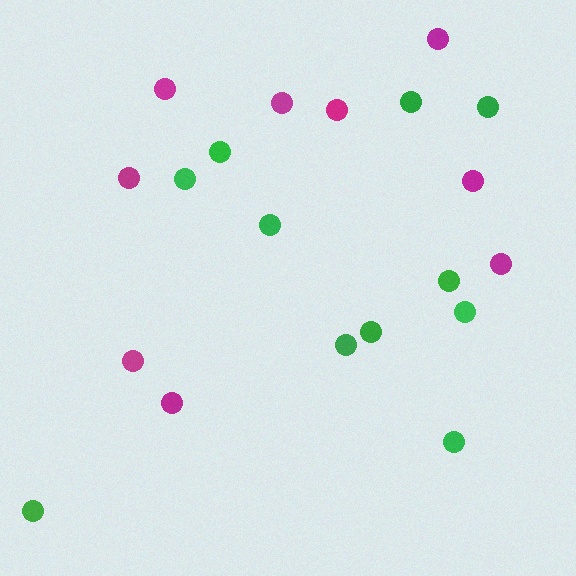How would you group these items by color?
There are 2 groups: one group of magenta circles (9) and one group of green circles (11).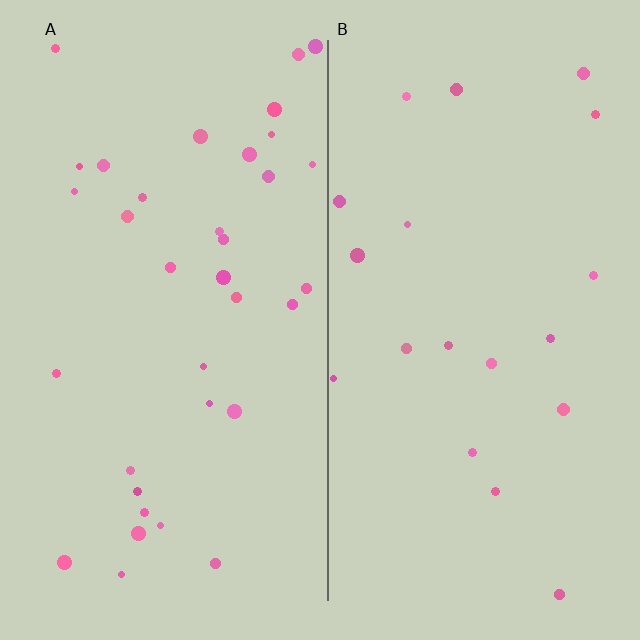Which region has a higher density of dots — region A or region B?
A (the left).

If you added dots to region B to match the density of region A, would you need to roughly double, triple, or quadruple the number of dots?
Approximately double.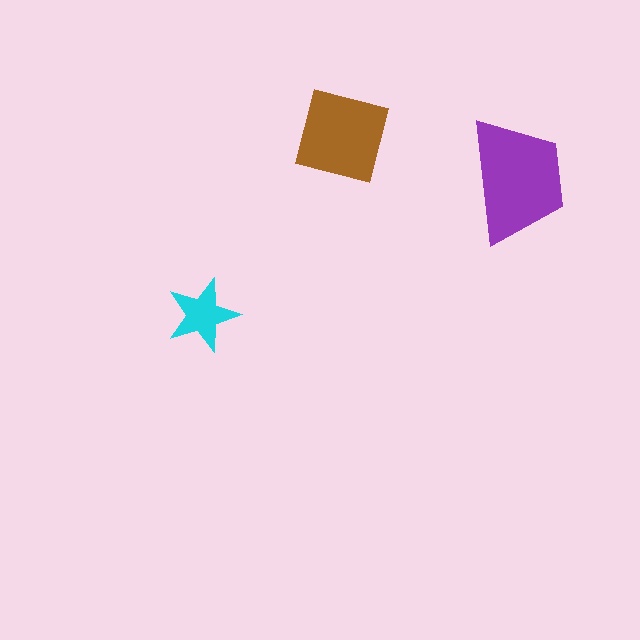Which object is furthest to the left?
The cyan star is leftmost.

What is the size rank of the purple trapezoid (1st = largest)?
1st.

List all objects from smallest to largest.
The cyan star, the brown square, the purple trapezoid.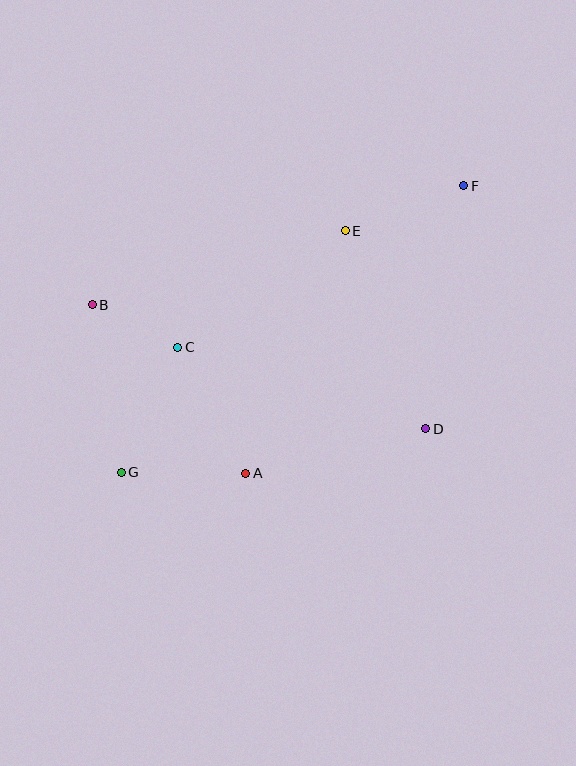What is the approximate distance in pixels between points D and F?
The distance between D and F is approximately 246 pixels.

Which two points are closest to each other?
Points B and C are closest to each other.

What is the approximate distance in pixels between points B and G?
The distance between B and G is approximately 170 pixels.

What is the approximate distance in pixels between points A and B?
The distance between A and B is approximately 228 pixels.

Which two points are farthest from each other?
Points F and G are farthest from each other.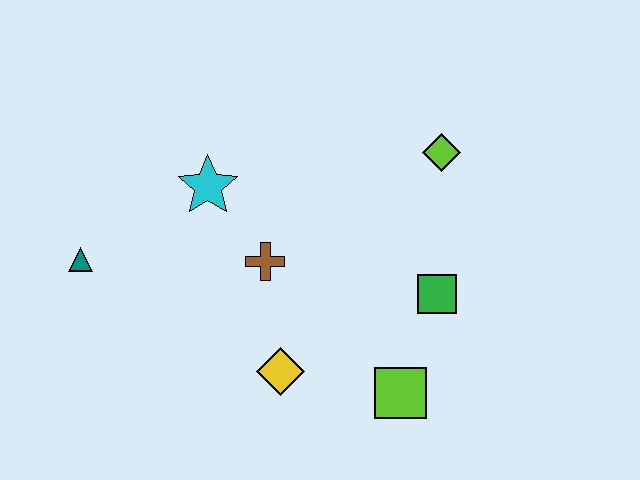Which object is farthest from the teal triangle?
The lime diamond is farthest from the teal triangle.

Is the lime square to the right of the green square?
No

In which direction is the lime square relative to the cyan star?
The lime square is below the cyan star.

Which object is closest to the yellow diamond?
The brown cross is closest to the yellow diamond.